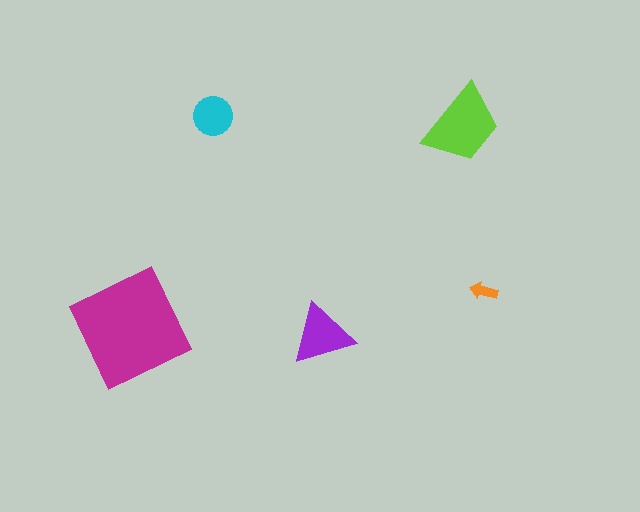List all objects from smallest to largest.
The orange arrow, the cyan circle, the purple triangle, the lime trapezoid, the magenta square.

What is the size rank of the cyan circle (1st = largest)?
4th.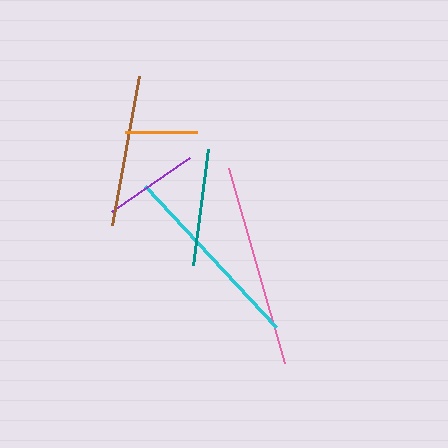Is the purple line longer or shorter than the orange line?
The purple line is longer than the orange line.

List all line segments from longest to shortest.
From longest to shortest: pink, cyan, brown, teal, purple, orange.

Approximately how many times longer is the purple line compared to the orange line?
The purple line is approximately 1.3 times the length of the orange line.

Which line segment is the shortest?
The orange line is the shortest at approximately 73 pixels.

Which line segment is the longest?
The pink line is the longest at approximately 203 pixels.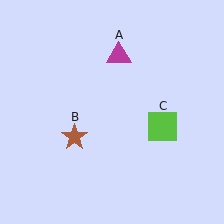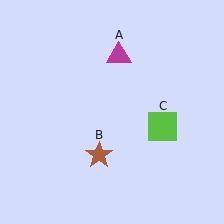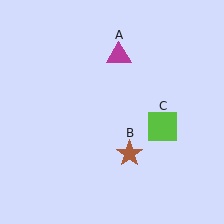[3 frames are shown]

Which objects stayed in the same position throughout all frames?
Magenta triangle (object A) and lime square (object C) remained stationary.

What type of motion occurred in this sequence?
The brown star (object B) rotated counterclockwise around the center of the scene.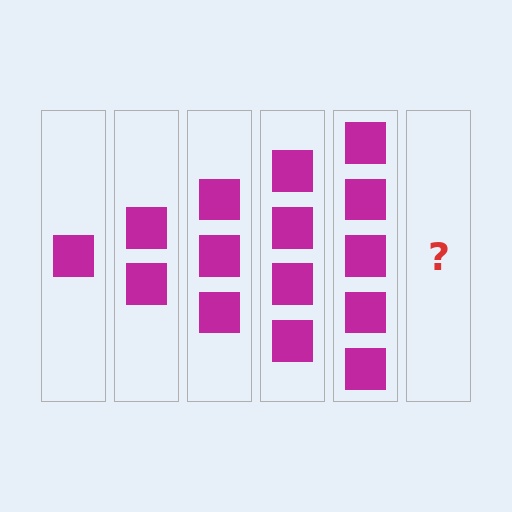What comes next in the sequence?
The next element should be 6 squares.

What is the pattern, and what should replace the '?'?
The pattern is that each step adds one more square. The '?' should be 6 squares.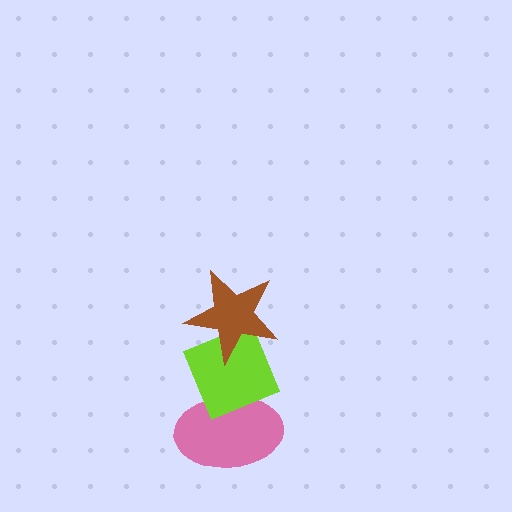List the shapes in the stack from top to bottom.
From top to bottom: the brown star, the lime diamond, the pink ellipse.